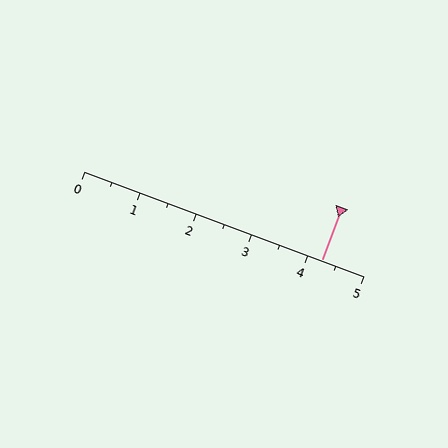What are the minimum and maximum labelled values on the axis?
The axis runs from 0 to 5.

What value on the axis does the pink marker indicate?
The marker indicates approximately 4.2.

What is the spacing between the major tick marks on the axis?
The major ticks are spaced 1 apart.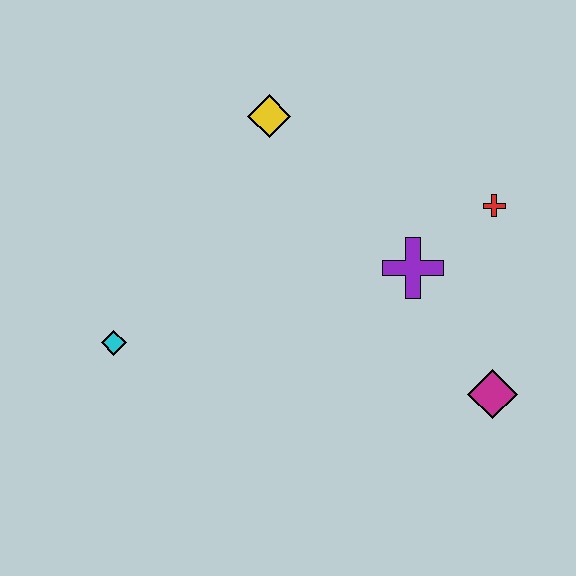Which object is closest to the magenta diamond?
The purple cross is closest to the magenta diamond.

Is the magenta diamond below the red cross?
Yes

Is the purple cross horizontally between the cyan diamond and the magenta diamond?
Yes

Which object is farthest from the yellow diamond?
The magenta diamond is farthest from the yellow diamond.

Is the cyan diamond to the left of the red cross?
Yes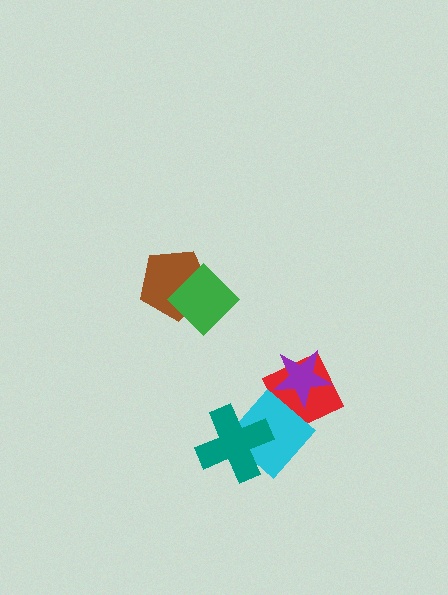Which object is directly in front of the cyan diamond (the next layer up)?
The teal cross is directly in front of the cyan diamond.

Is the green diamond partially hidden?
No, no other shape covers it.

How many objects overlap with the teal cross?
1 object overlaps with the teal cross.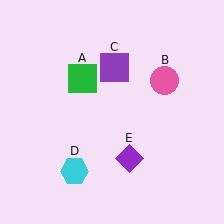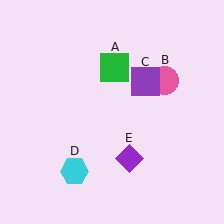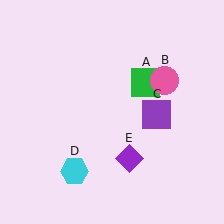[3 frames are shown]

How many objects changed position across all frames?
2 objects changed position: green square (object A), purple square (object C).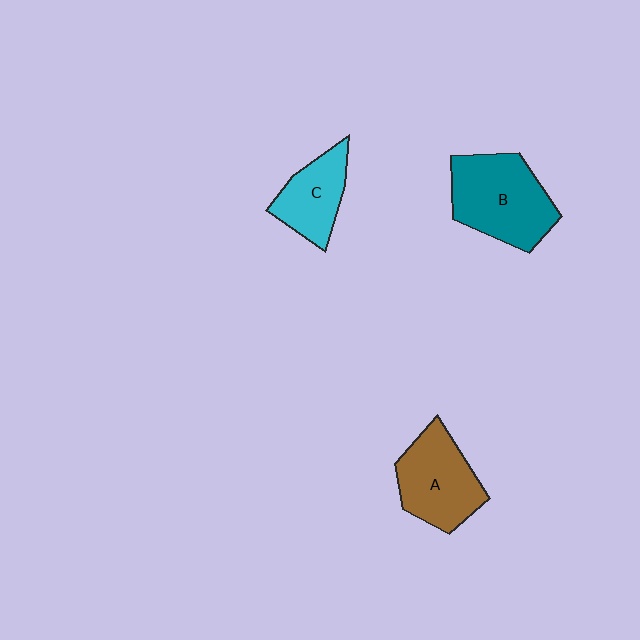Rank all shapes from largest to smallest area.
From largest to smallest: B (teal), A (brown), C (cyan).